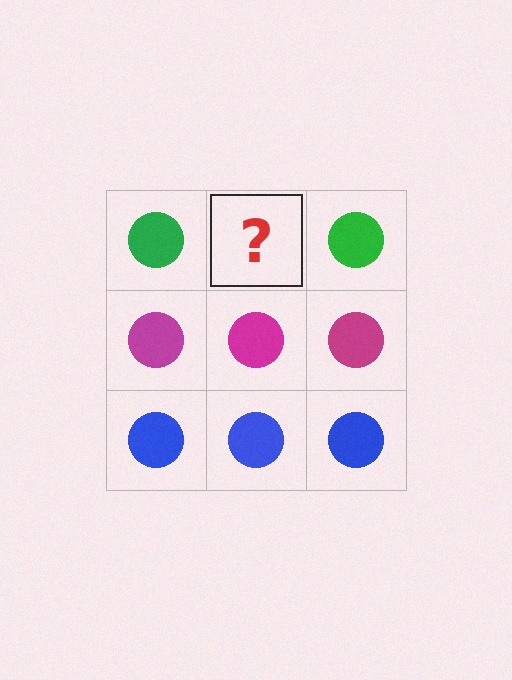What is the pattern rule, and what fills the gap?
The rule is that each row has a consistent color. The gap should be filled with a green circle.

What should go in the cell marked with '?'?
The missing cell should contain a green circle.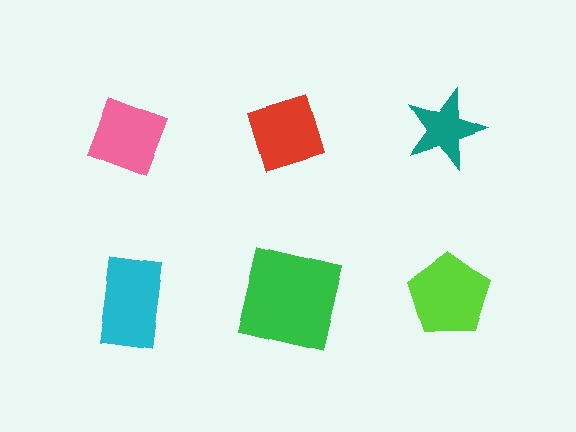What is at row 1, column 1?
A pink diamond.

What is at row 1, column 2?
A red diamond.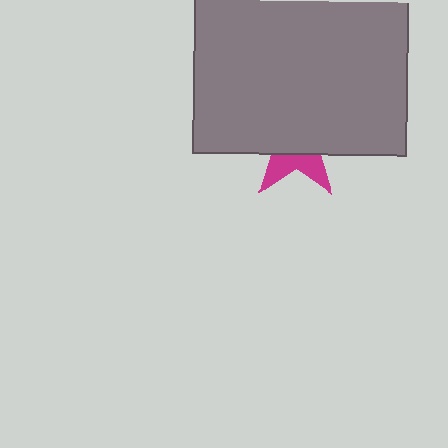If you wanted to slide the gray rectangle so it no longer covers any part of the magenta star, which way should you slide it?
Slide it up — that is the most direct way to separate the two shapes.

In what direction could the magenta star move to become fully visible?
The magenta star could move down. That would shift it out from behind the gray rectangle entirely.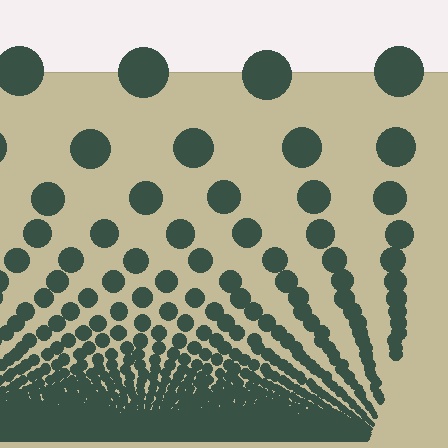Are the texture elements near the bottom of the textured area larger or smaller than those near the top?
Smaller. The gradient is inverted — elements near the bottom are smaller and denser.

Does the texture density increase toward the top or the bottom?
Density increases toward the bottom.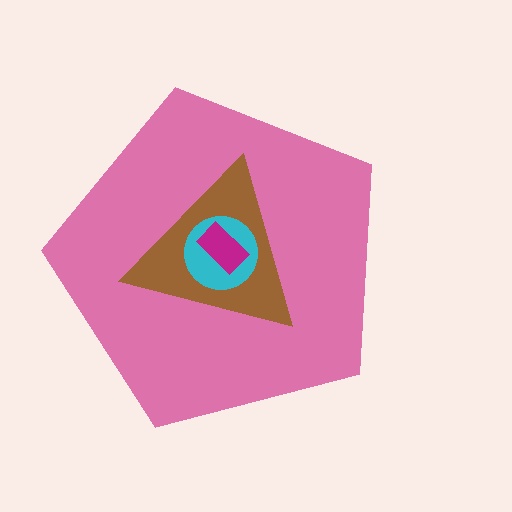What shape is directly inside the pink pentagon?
The brown triangle.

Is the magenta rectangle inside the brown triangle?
Yes.